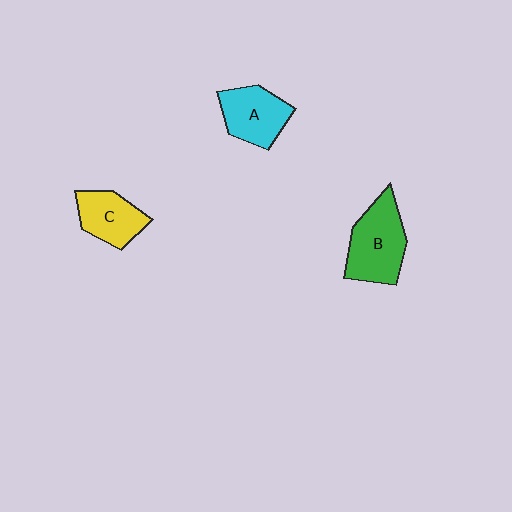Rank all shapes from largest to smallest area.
From largest to smallest: B (green), A (cyan), C (yellow).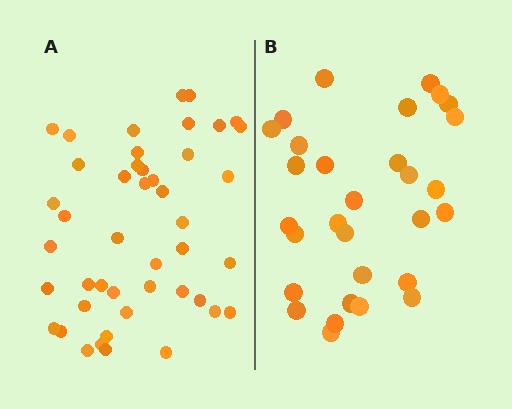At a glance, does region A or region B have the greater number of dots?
Region A (the left region) has more dots.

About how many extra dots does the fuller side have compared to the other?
Region A has approximately 15 more dots than region B.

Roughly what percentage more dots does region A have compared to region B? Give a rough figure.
About 50% more.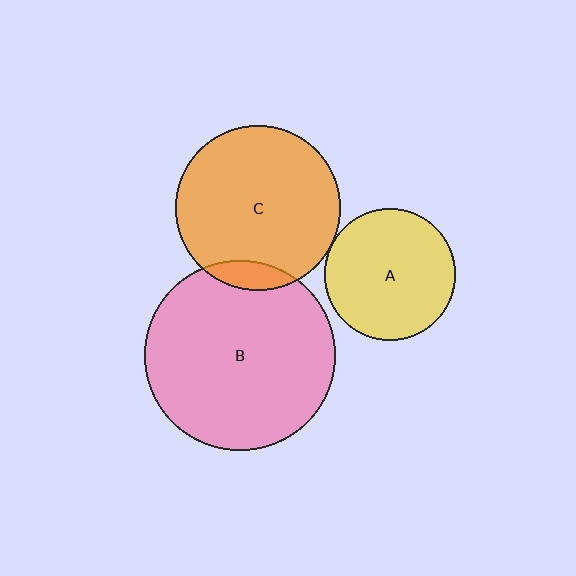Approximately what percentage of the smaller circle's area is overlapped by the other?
Approximately 10%.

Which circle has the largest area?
Circle B (pink).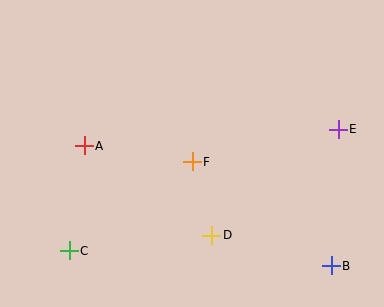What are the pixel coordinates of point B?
Point B is at (331, 266).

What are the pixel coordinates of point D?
Point D is at (212, 235).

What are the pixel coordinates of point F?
Point F is at (192, 162).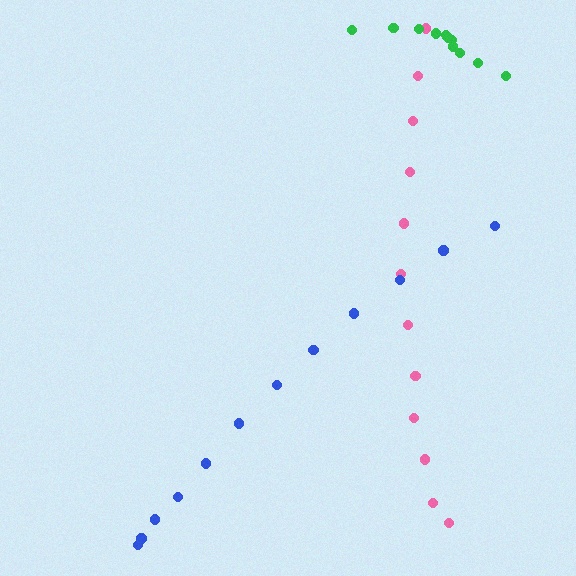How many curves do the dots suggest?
There are 3 distinct paths.